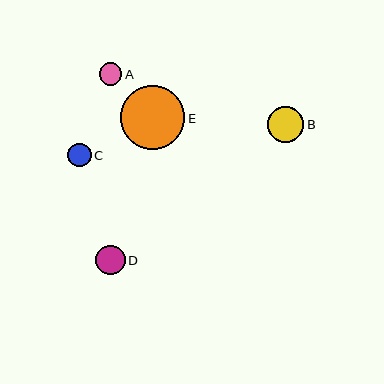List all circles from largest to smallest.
From largest to smallest: E, B, D, C, A.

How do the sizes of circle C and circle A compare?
Circle C and circle A are approximately the same size.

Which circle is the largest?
Circle E is the largest with a size of approximately 64 pixels.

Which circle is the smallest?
Circle A is the smallest with a size of approximately 22 pixels.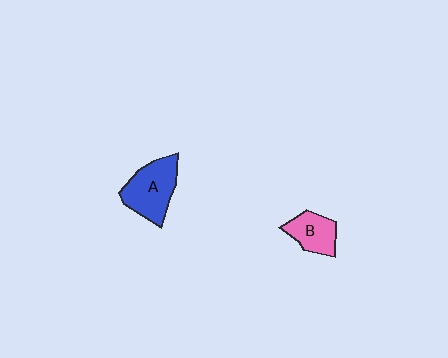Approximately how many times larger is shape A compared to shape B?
Approximately 1.6 times.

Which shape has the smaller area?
Shape B (pink).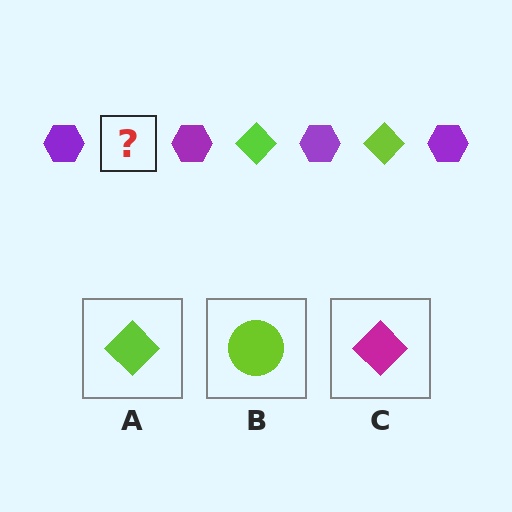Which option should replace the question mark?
Option A.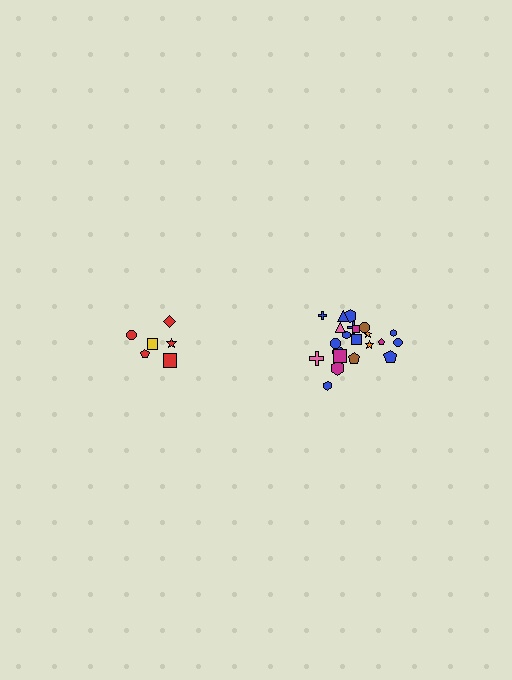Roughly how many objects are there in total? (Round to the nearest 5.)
Roughly 30 objects in total.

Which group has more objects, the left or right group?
The right group.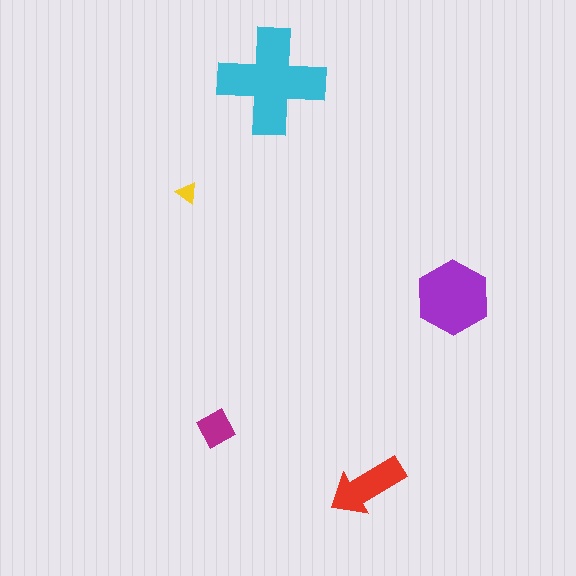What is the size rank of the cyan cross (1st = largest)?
1st.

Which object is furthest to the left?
The yellow triangle is leftmost.